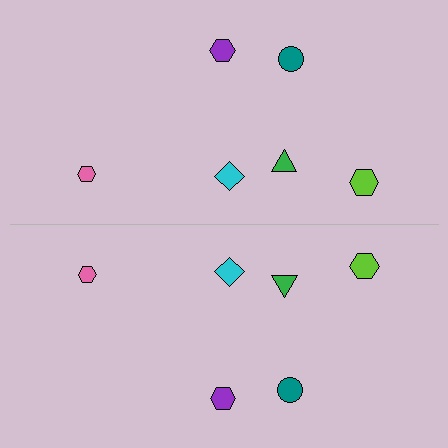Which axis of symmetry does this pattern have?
The pattern has a horizontal axis of symmetry running through the center of the image.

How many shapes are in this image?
There are 12 shapes in this image.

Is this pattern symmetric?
Yes, this pattern has bilateral (reflection) symmetry.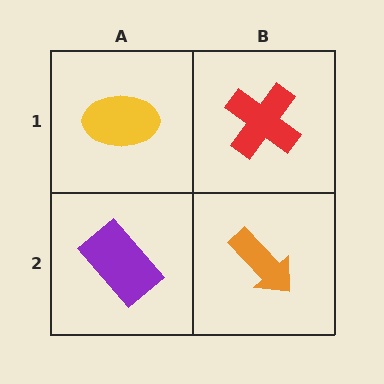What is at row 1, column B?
A red cross.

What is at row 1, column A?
A yellow ellipse.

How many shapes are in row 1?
2 shapes.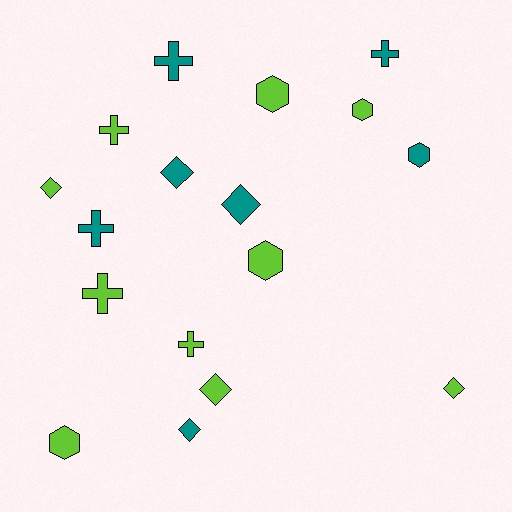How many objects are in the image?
There are 17 objects.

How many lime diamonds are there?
There are 3 lime diamonds.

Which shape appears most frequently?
Diamond, with 6 objects.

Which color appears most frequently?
Lime, with 10 objects.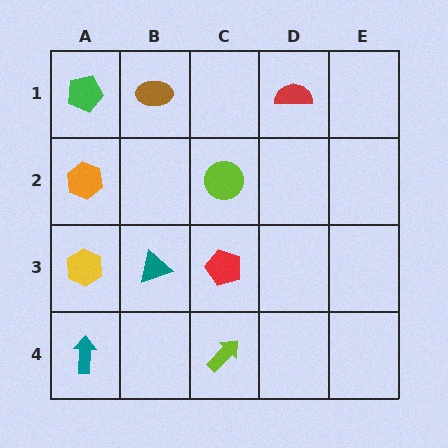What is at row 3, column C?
A red pentagon.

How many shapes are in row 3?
3 shapes.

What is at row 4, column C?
A lime arrow.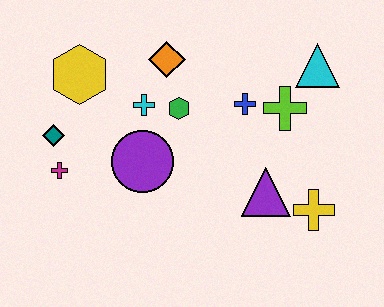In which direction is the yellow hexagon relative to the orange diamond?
The yellow hexagon is to the left of the orange diamond.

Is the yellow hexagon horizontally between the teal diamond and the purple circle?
Yes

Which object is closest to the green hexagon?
The cyan cross is closest to the green hexagon.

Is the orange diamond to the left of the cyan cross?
No